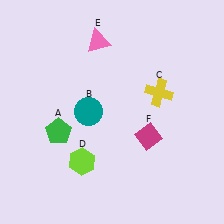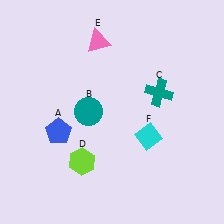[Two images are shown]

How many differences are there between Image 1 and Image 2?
There are 3 differences between the two images.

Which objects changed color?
A changed from green to blue. C changed from yellow to teal. F changed from magenta to cyan.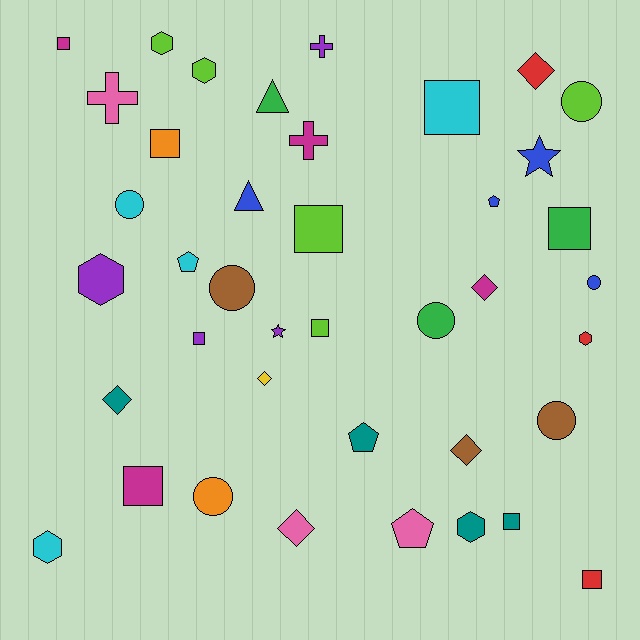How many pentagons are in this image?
There are 4 pentagons.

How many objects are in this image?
There are 40 objects.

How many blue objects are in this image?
There are 4 blue objects.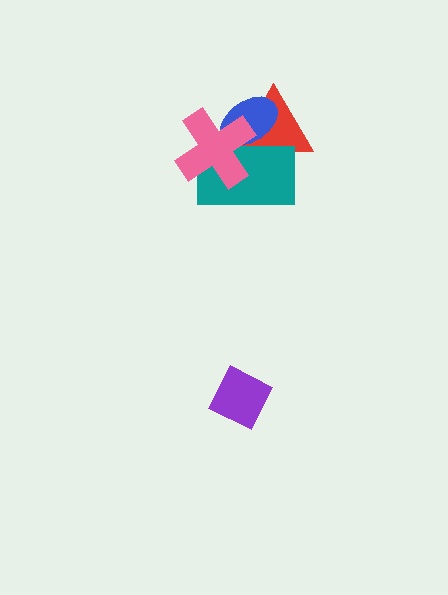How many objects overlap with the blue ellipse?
3 objects overlap with the blue ellipse.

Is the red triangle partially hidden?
Yes, it is partially covered by another shape.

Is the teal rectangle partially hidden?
Yes, it is partially covered by another shape.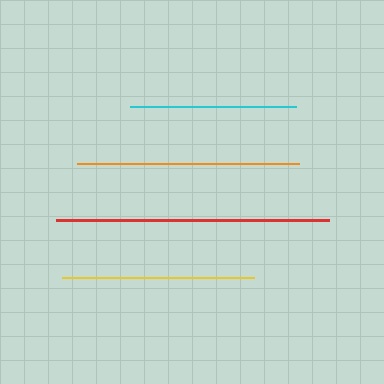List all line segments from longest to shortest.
From longest to shortest: red, orange, yellow, cyan.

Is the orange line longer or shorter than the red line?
The red line is longer than the orange line.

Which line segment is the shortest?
The cyan line is the shortest at approximately 165 pixels.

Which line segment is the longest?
The red line is the longest at approximately 273 pixels.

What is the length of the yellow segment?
The yellow segment is approximately 192 pixels long.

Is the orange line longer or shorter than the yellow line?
The orange line is longer than the yellow line.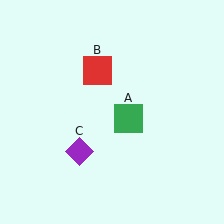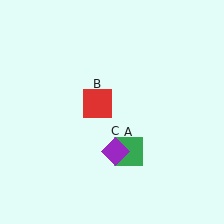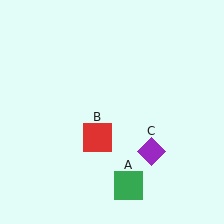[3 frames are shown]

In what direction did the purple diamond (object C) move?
The purple diamond (object C) moved right.